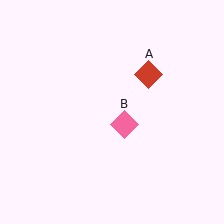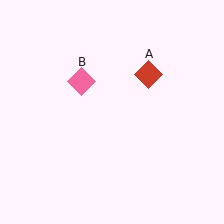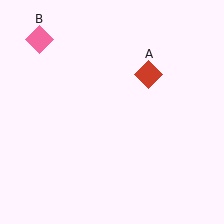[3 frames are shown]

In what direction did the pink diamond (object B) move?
The pink diamond (object B) moved up and to the left.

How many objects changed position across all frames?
1 object changed position: pink diamond (object B).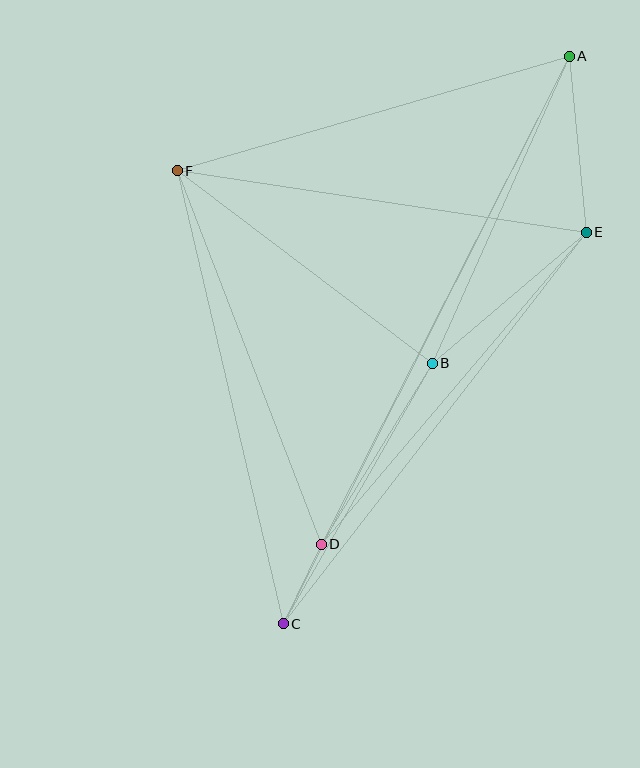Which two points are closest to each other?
Points C and D are closest to each other.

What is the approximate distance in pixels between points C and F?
The distance between C and F is approximately 465 pixels.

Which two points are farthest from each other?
Points A and C are farthest from each other.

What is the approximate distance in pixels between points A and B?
The distance between A and B is approximately 336 pixels.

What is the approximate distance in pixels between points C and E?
The distance between C and E is approximately 495 pixels.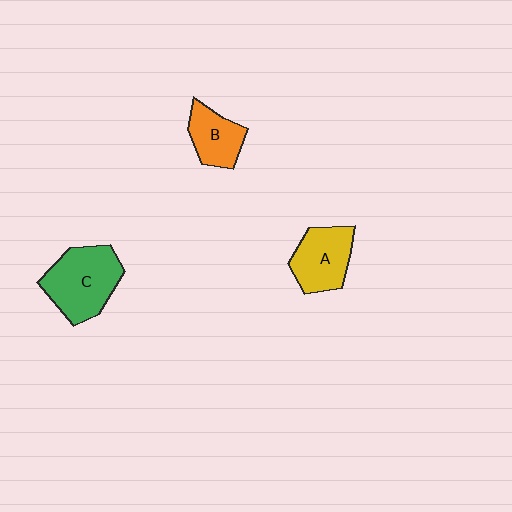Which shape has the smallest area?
Shape B (orange).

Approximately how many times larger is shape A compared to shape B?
Approximately 1.3 times.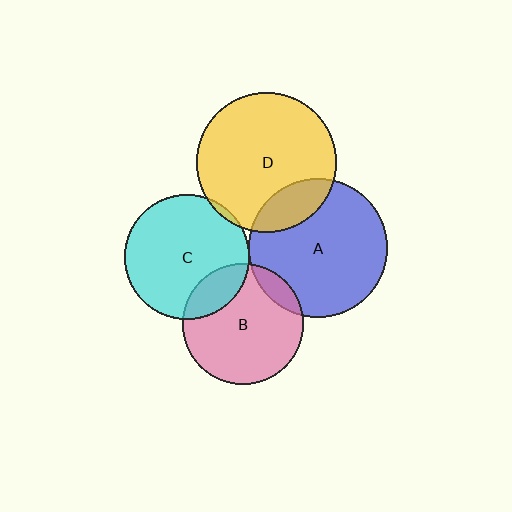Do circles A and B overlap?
Yes.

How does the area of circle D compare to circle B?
Approximately 1.4 times.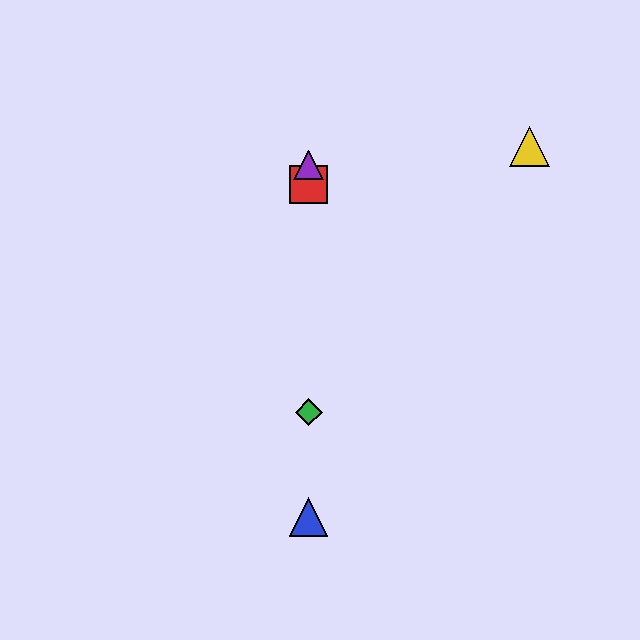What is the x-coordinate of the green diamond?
The green diamond is at x≈309.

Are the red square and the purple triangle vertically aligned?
Yes, both are at x≈309.